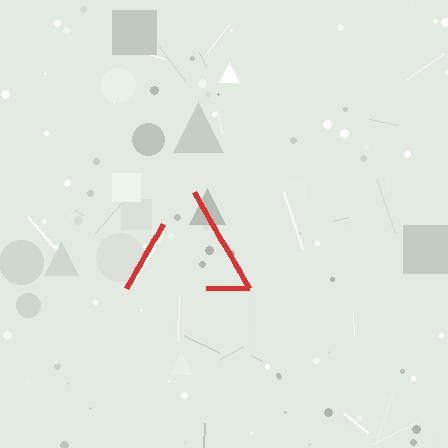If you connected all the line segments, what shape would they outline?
They would outline a triangle.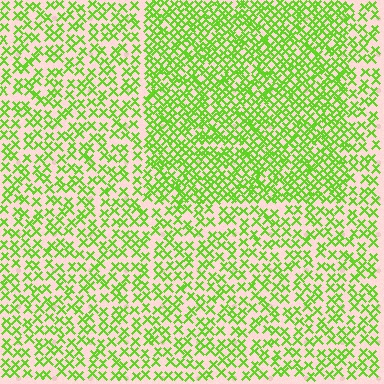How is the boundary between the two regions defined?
The boundary is defined by a change in element density (approximately 1.8x ratio). All elements are the same color, size, and shape.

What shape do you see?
I see a rectangle.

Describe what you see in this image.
The image contains small lime elements arranged at two different densities. A rectangle-shaped region is visible where the elements are more densely packed than the surrounding area.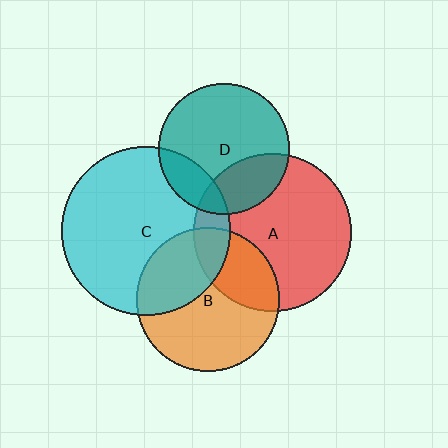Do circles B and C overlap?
Yes.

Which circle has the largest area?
Circle C (cyan).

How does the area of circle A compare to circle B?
Approximately 1.2 times.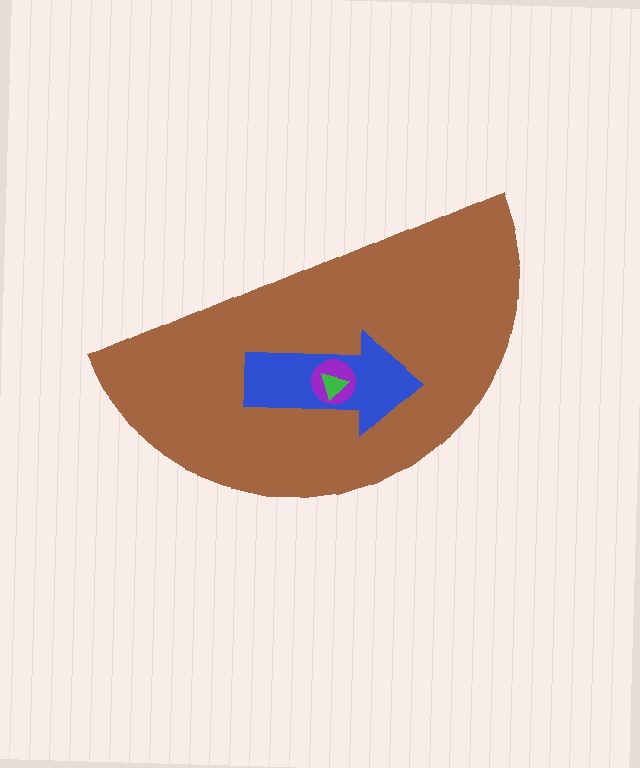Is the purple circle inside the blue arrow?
Yes.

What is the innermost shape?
The green triangle.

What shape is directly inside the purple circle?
The green triangle.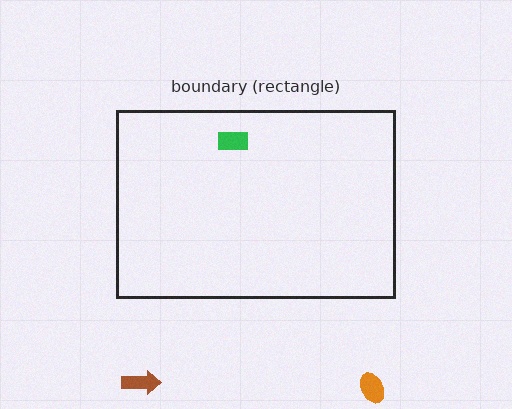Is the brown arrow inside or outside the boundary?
Outside.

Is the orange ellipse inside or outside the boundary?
Outside.